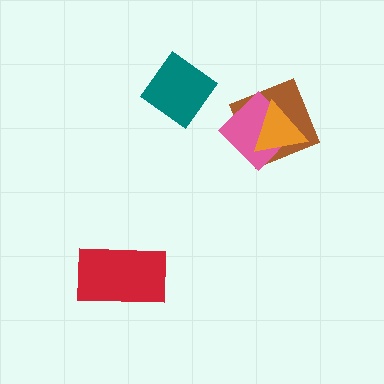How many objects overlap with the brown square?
2 objects overlap with the brown square.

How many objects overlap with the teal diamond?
0 objects overlap with the teal diamond.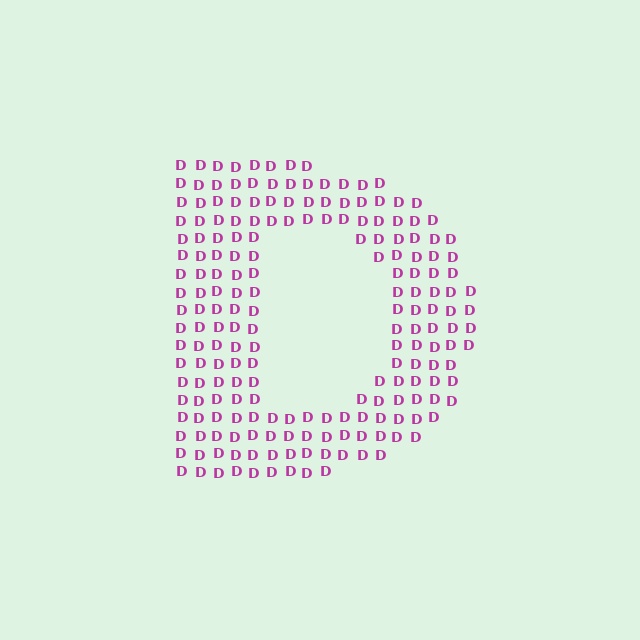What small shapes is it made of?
It is made of small letter D's.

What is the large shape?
The large shape is the letter D.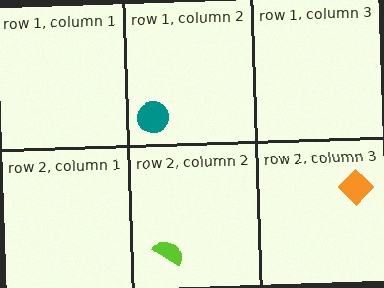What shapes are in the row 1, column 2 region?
The teal circle.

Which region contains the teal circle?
The row 1, column 2 region.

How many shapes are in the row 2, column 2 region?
1.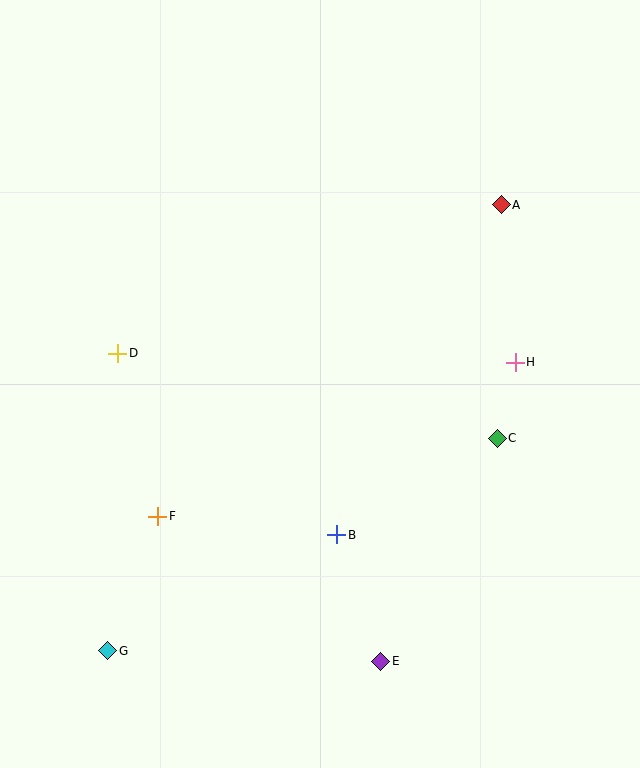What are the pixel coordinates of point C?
Point C is at (497, 438).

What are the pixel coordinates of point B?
Point B is at (337, 535).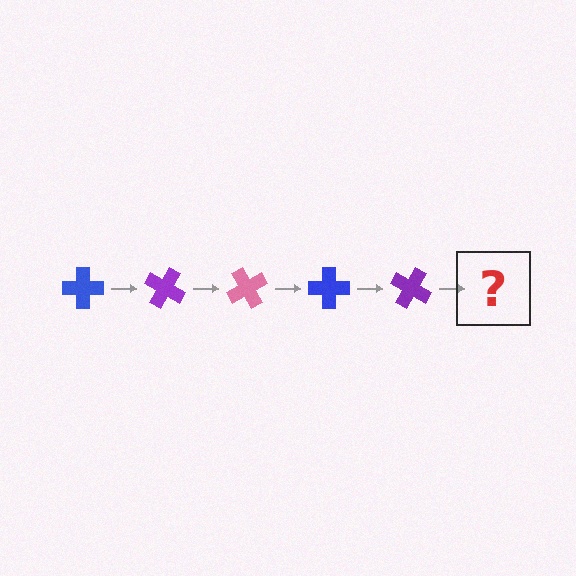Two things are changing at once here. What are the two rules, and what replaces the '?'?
The two rules are that it rotates 30 degrees each step and the color cycles through blue, purple, and pink. The '?' should be a pink cross, rotated 150 degrees from the start.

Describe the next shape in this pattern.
It should be a pink cross, rotated 150 degrees from the start.